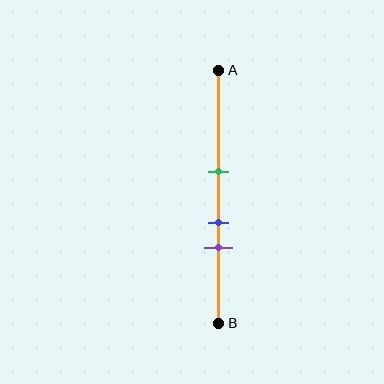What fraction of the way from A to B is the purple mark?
The purple mark is approximately 70% (0.7) of the way from A to B.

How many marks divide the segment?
There are 3 marks dividing the segment.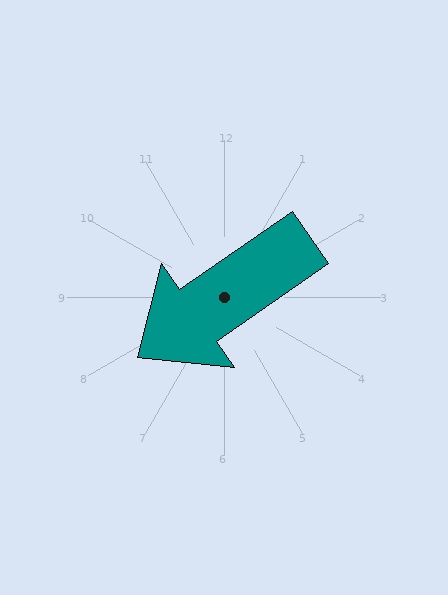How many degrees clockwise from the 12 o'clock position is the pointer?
Approximately 235 degrees.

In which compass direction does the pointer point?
Southwest.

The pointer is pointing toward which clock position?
Roughly 8 o'clock.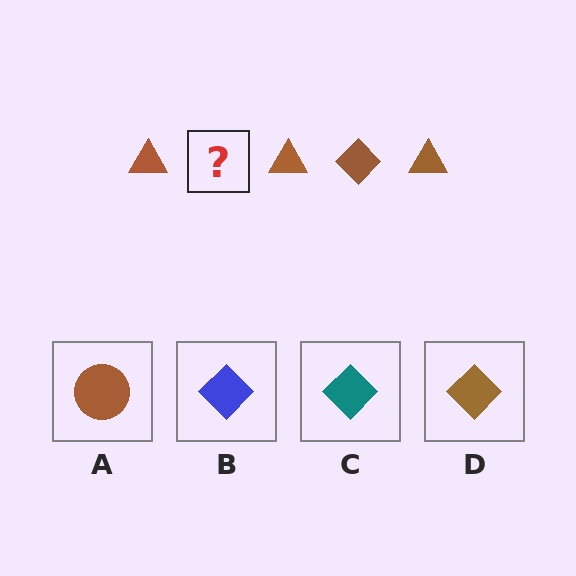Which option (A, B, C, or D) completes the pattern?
D.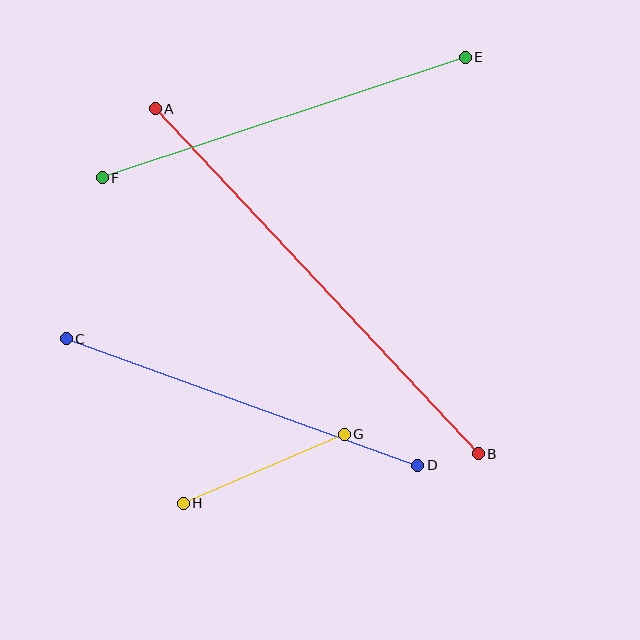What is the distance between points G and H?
The distance is approximately 175 pixels.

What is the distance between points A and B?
The distance is approximately 473 pixels.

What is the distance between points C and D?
The distance is approximately 373 pixels.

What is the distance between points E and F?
The distance is approximately 383 pixels.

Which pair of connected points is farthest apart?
Points A and B are farthest apart.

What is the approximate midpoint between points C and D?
The midpoint is at approximately (242, 402) pixels.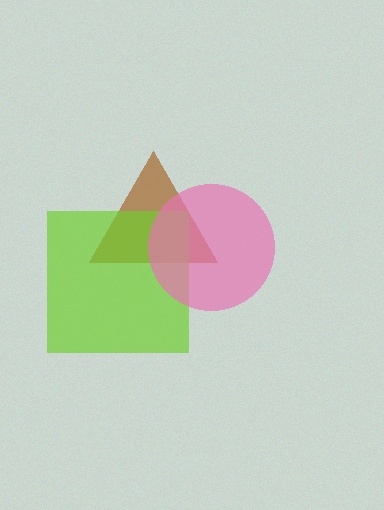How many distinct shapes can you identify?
There are 3 distinct shapes: a brown triangle, a lime square, a pink circle.